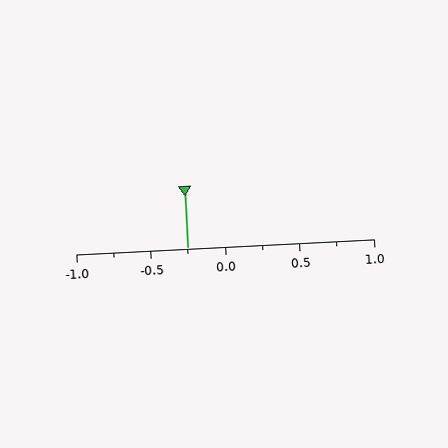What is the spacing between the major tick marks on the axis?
The major ticks are spaced 0.5 apart.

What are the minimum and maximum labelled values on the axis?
The axis runs from -1.0 to 1.0.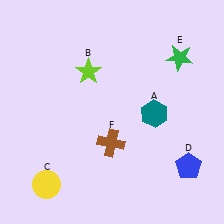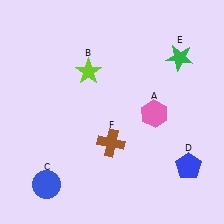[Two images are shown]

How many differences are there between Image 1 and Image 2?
There are 2 differences between the two images.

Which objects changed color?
A changed from teal to pink. C changed from yellow to blue.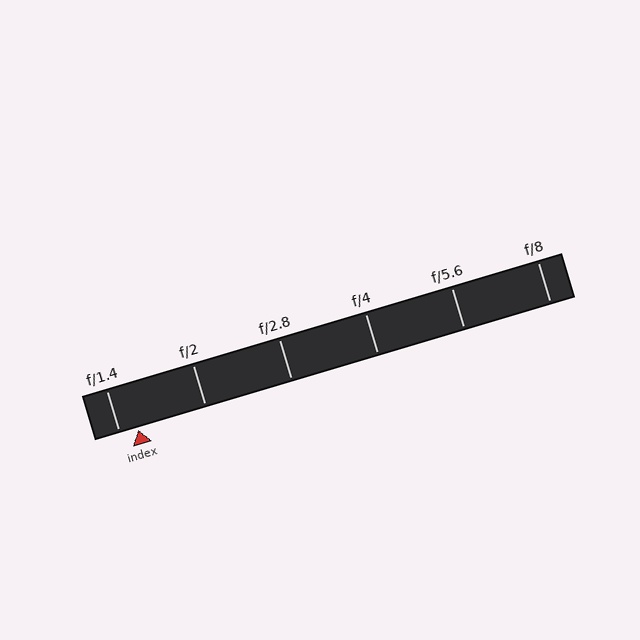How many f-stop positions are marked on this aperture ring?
There are 6 f-stop positions marked.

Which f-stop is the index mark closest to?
The index mark is closest to f/1.4.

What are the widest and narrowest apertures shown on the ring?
The widest aperture shown is f/1.4 and the narrowest is f/8.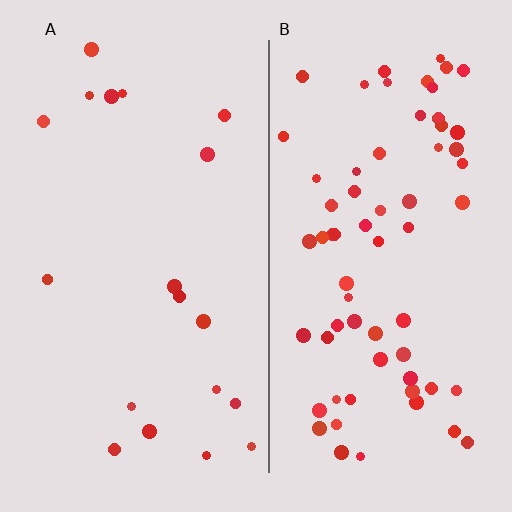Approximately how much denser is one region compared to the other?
Approximately 3.6× — region B over region A.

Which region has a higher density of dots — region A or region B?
B (the right).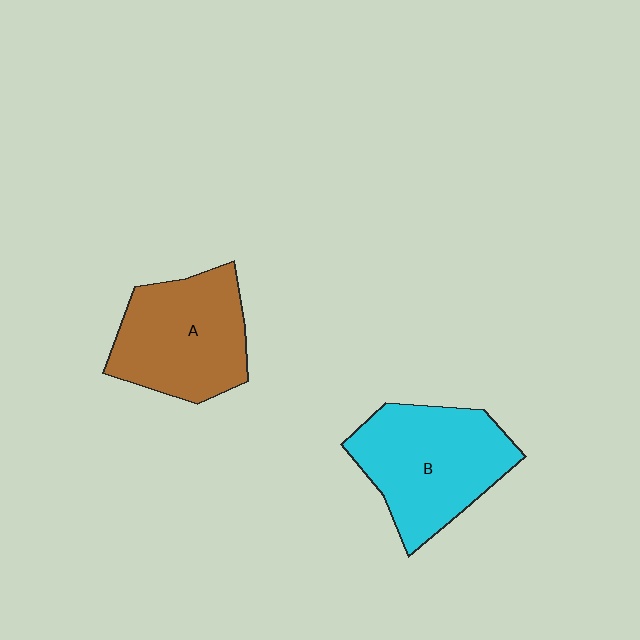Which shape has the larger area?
Shape B (cyan).